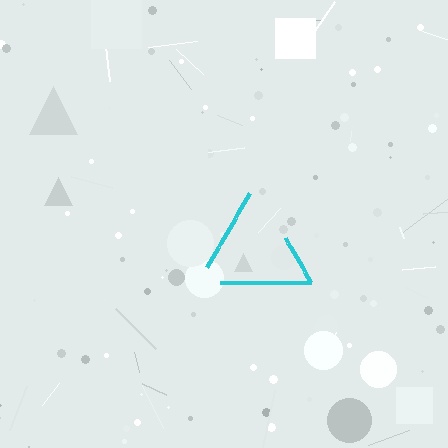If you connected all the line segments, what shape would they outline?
They would outline a triangle.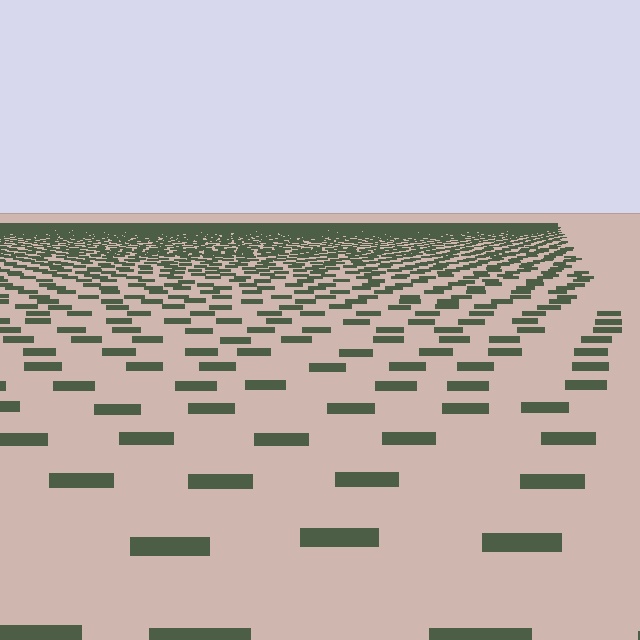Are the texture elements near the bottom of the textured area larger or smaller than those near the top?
Larger. Near the bottom, elements are closer to the viewer and appear at a bigger on-screen size.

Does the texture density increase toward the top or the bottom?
Density increases toward the top.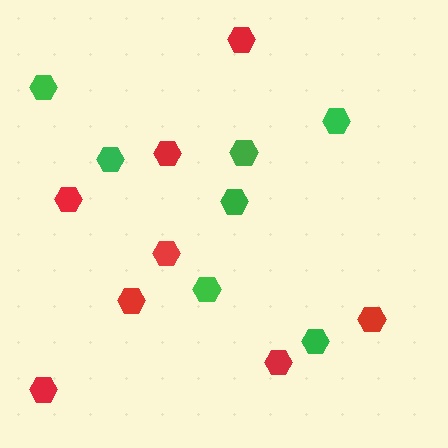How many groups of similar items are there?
There are 2 groups: one group of red hexagons (8) and one group of green hexagons (7).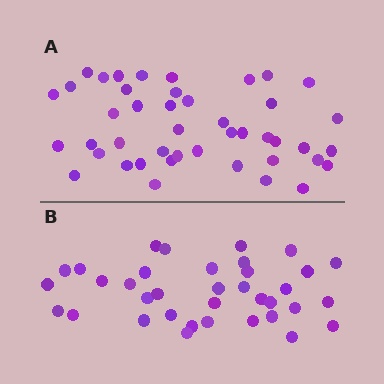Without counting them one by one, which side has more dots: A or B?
Region A (the top region) has more dots.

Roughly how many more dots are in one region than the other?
Region A has roughly 8 or so more dots than region B.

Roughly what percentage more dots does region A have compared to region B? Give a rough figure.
About 20% more.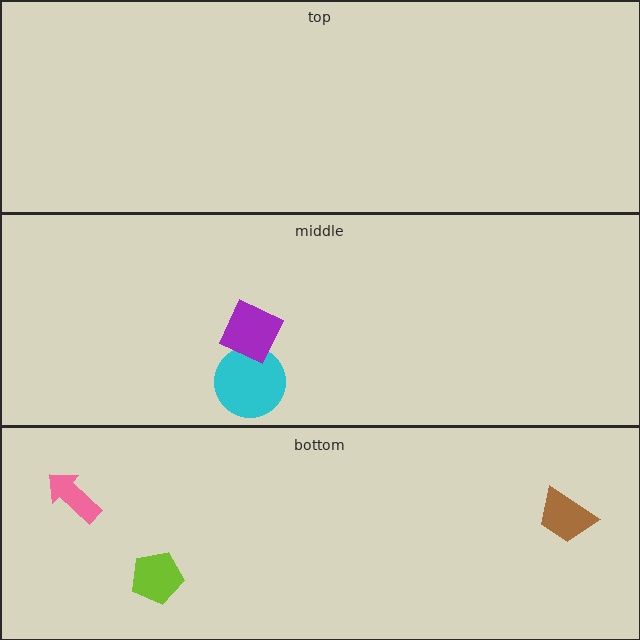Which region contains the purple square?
The middle region.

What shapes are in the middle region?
The cyan circle, the purple square.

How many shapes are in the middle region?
2.